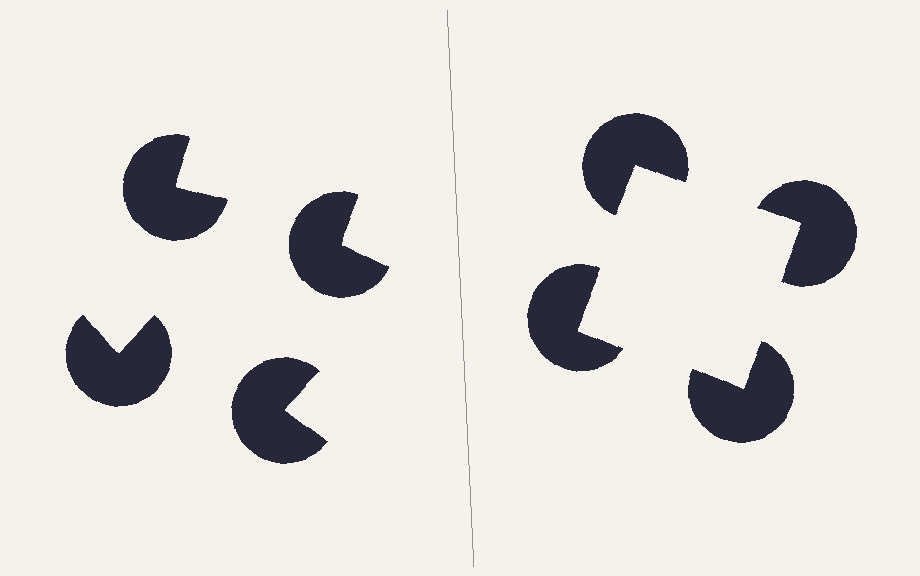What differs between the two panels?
The pac-man discs are positioned identically on both sides; only the wedge orientations differ. On the right they align to a square; on the left they are misaligned.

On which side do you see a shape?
An illusory square appears on the right side. On the left side the wedge cuts are rotated, so no coherent shape forms.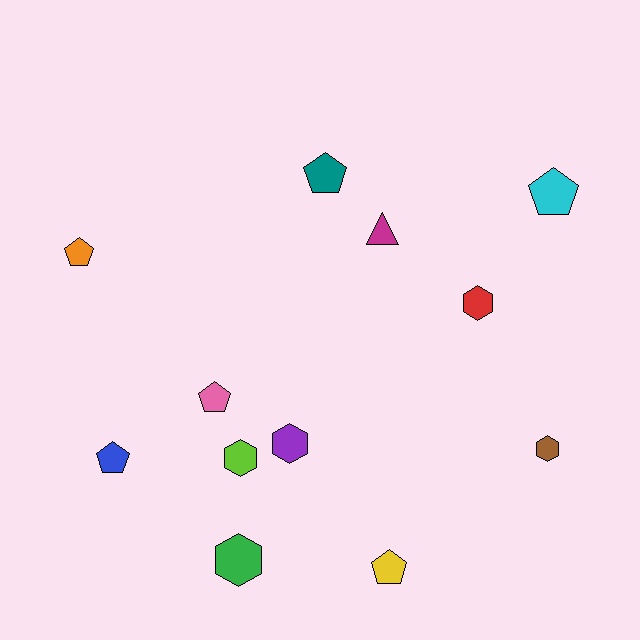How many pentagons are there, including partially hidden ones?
There are 6 pentagons.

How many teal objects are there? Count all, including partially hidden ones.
There is 1 teal object.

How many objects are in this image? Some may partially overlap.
There are 12 objects.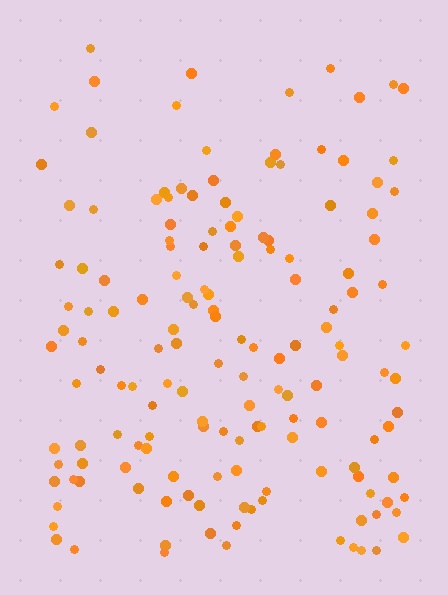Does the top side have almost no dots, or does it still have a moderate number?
Still a moderate number, just noticeably fewer than the bottom.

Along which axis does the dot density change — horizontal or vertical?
Vertical.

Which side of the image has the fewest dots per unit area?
The top.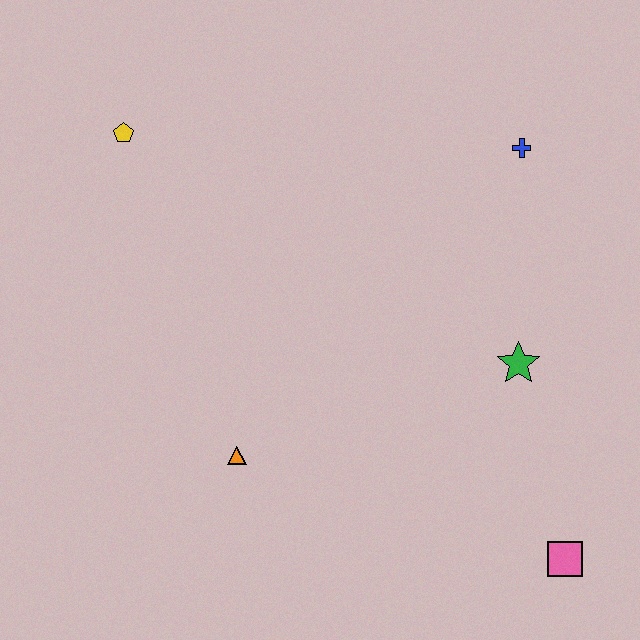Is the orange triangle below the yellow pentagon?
Yes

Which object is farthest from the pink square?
The yellow pentagon is farthest from the pink square.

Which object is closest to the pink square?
The green star is closest to the pink square.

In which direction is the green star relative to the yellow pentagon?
The green star is to the right of the yellow pentagon.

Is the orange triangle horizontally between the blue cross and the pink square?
No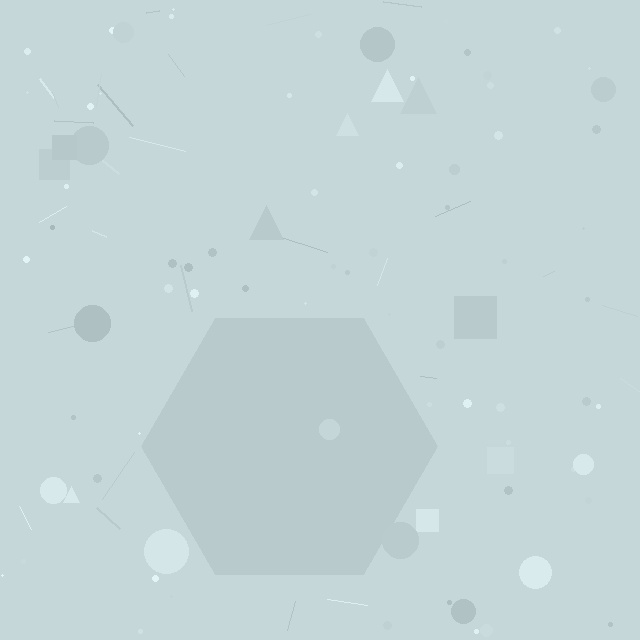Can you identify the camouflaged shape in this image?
The camouflaged shape is a hexagon.